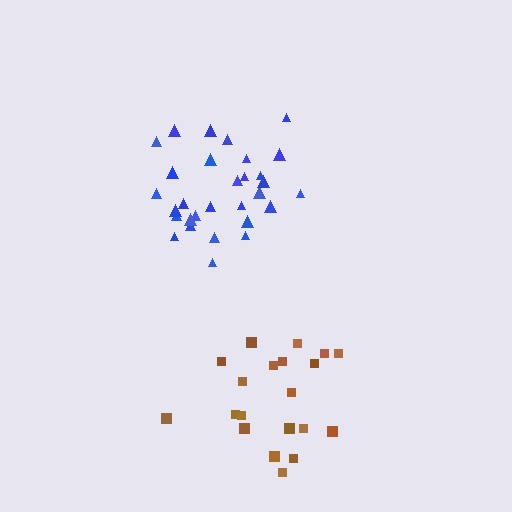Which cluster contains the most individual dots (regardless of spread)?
Blue (30).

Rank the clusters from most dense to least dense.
blue, brown.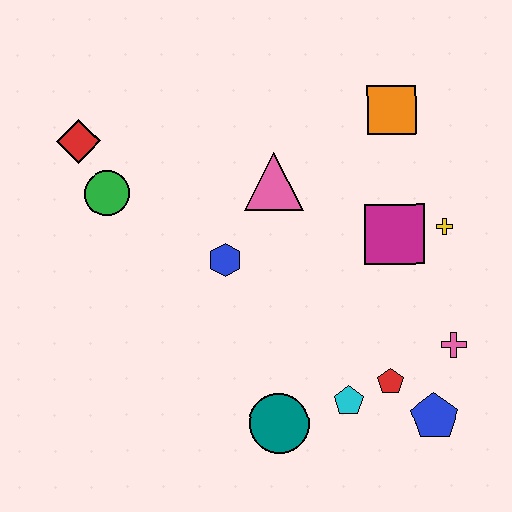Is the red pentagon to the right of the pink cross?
No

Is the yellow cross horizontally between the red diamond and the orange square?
No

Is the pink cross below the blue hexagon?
Yes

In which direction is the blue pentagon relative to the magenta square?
The blue pentagon is below the magenta square.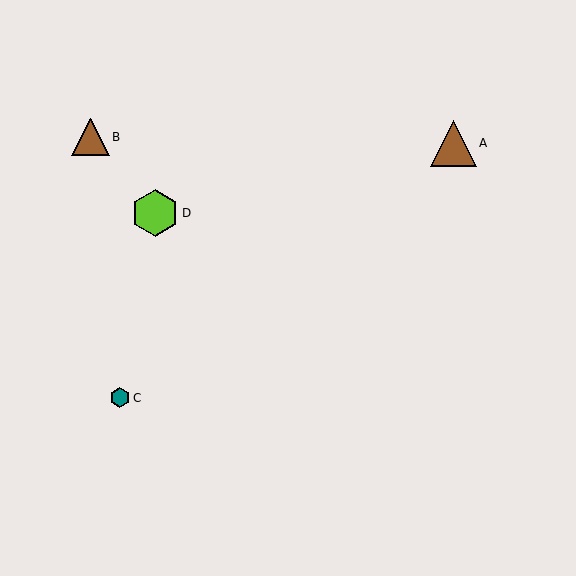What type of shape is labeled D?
Shape D is a lime hexagon.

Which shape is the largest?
The lime hexagon (labeled D) is the largest.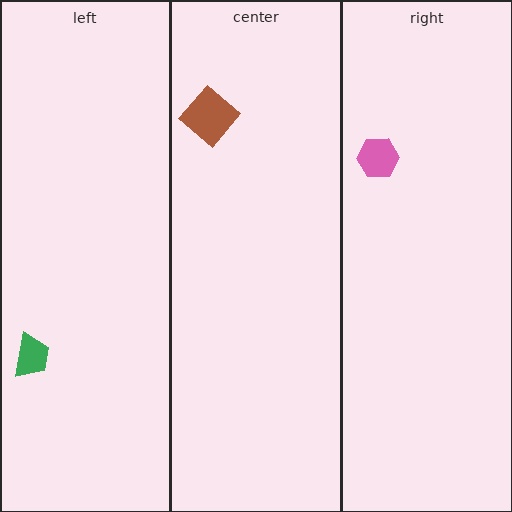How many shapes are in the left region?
1.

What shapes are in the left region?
The green trapezoid.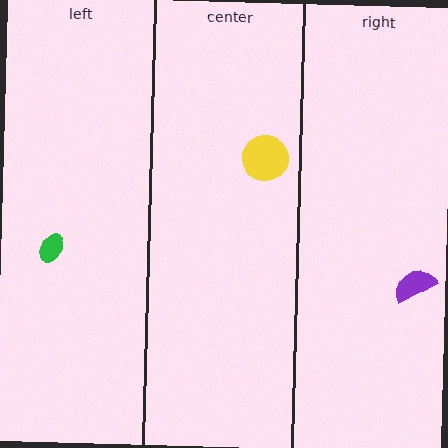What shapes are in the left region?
The green ellipse.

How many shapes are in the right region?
1.